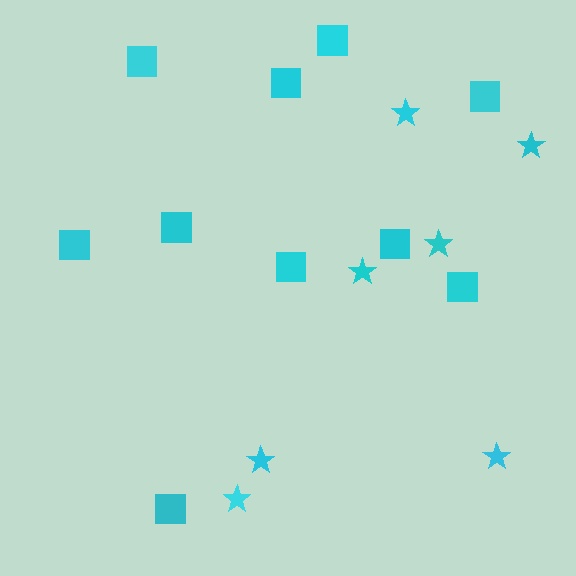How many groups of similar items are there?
There are 2 groups: one group of squares (10) and one group of stars (7).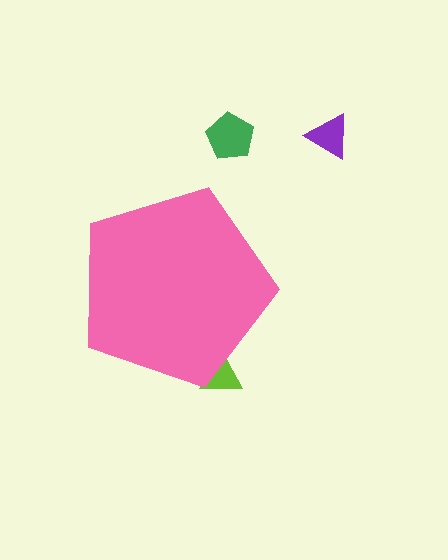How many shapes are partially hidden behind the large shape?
1 shape is partially hidden.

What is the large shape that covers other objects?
A pink pentagon.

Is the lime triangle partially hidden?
Yes, the lime triangle is partially hidden behind the pink pentagon.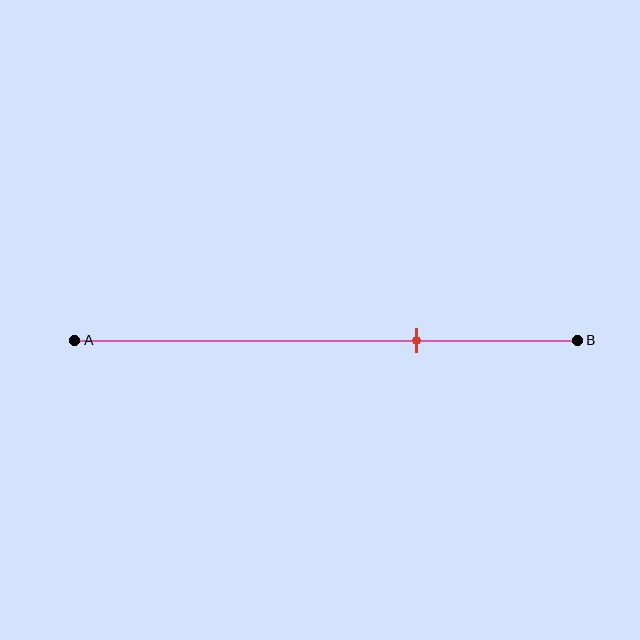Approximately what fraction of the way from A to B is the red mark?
The red mark is approximately 70% of the way from A to B.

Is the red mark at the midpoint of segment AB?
No, the mark is at about 70% from A, not at the 50% midpoint.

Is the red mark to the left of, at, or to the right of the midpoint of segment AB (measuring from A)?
The red mark is to the right of the midpoint of segment AB.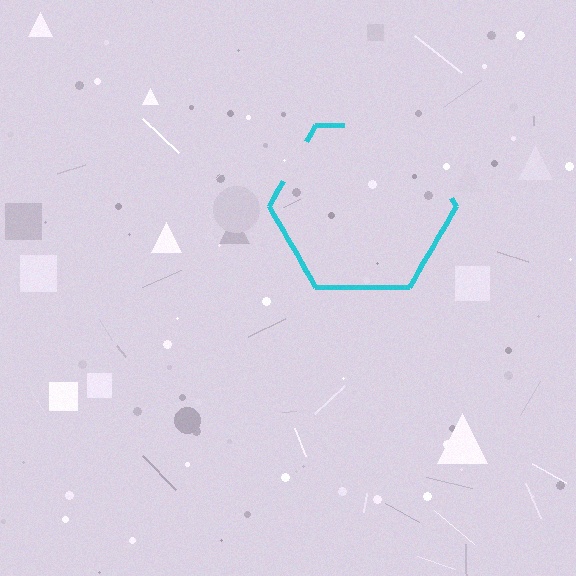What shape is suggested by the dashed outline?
The dashed outline suggests a hexagon.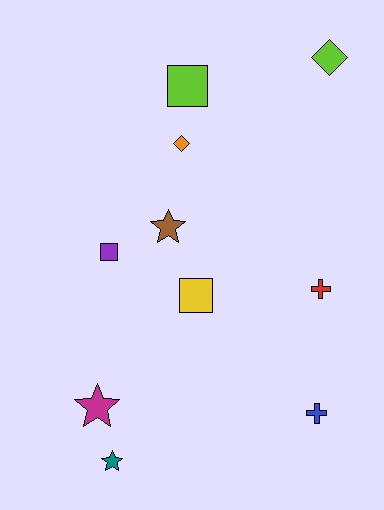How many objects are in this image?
There are 10 objects.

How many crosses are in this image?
There are 2 crosses.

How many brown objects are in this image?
There is 1 brown object.